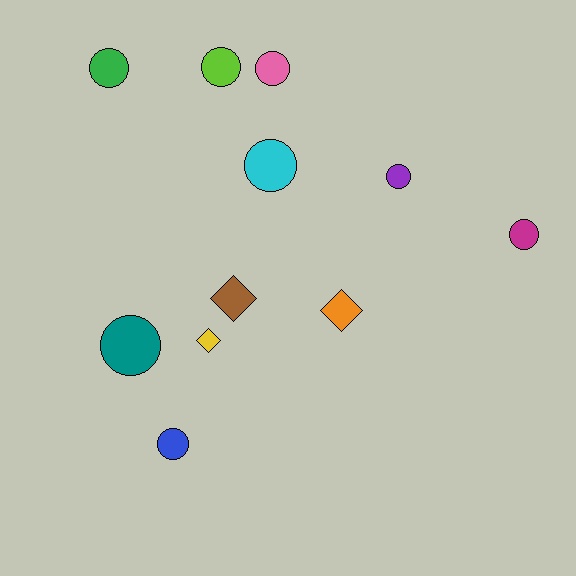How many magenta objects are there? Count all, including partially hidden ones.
There is 1 magenta object.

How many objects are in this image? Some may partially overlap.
There are 11 objects.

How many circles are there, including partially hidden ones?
There are 8 circles.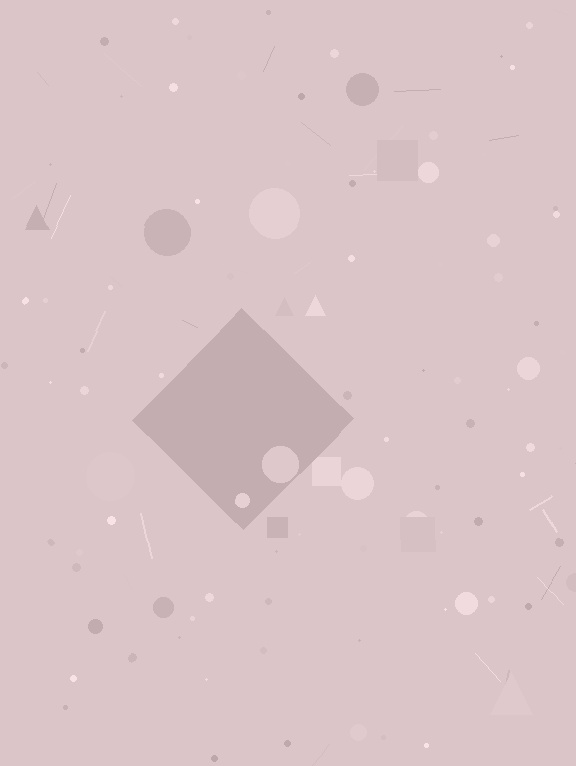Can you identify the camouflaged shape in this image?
The camouflaged shape is a diamond.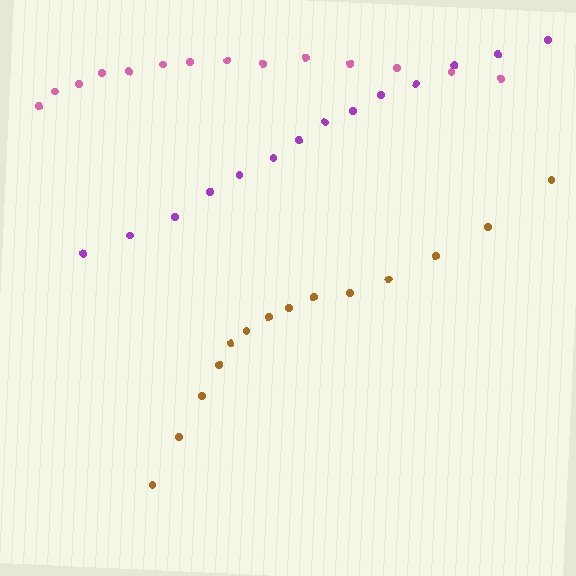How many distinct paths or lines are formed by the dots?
There are 3 distinct paths.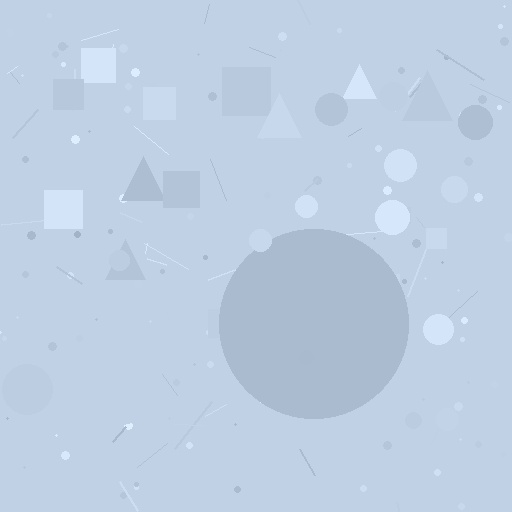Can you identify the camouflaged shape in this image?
The camouflaged shape is a circle.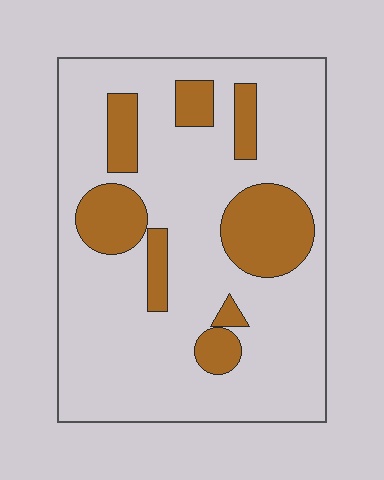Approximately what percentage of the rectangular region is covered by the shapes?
Approximately 20%.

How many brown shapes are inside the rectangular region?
8.